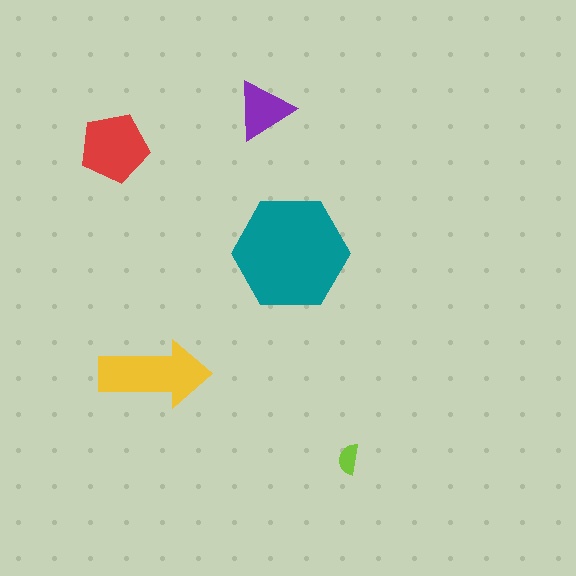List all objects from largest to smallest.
The teal hexagon, the yellow arrow, the red pentagon, the purple triangle, the lime semicircle.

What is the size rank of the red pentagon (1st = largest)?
3rd.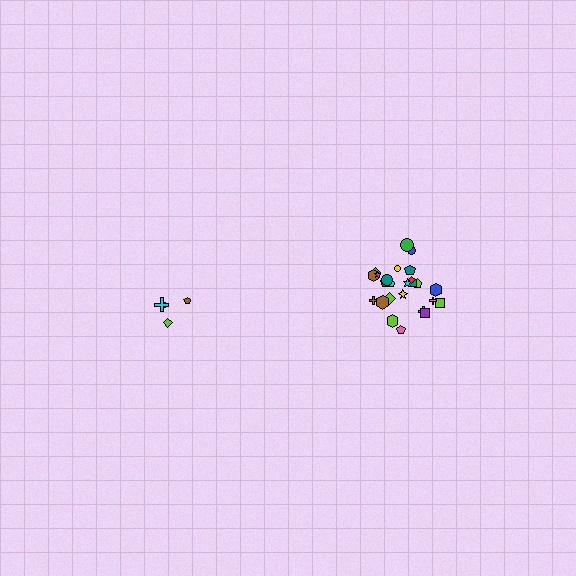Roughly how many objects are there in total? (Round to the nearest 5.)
Roughly 30 objects in total.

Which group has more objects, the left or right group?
The right group.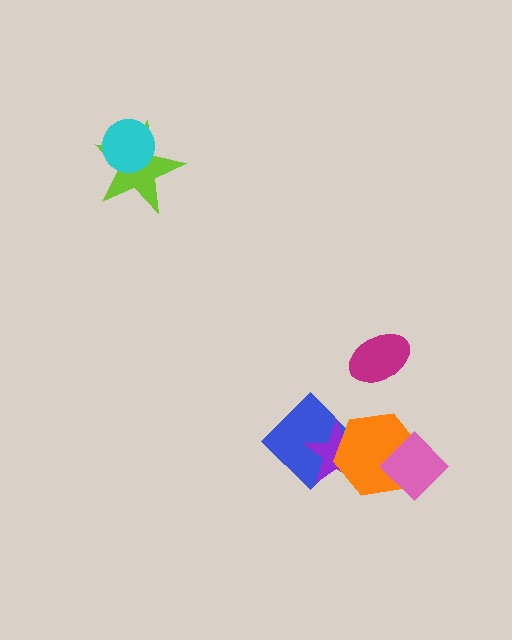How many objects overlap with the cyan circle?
1 object overlaps with the cyan circle.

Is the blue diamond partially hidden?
Yes, it is partially covered by another shape.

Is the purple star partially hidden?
Yes, it is partially covered by another shape.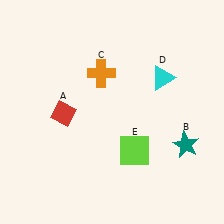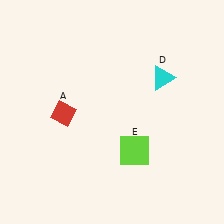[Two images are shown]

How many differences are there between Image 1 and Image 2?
There are 2 differences between the two images.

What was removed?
The teal star (B), the orange cross (C) were removed in Image 2.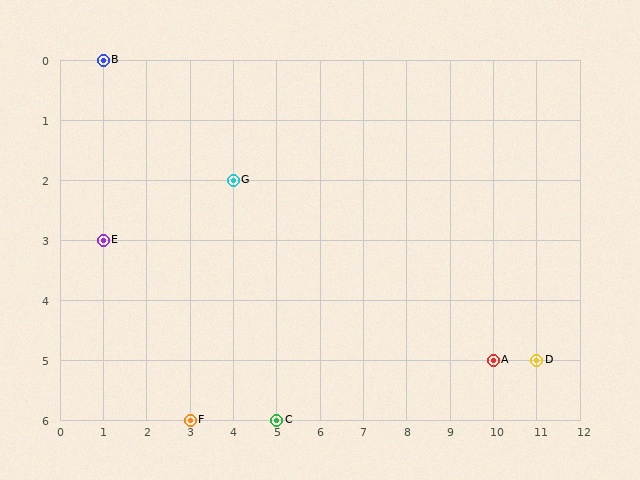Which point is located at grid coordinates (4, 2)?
Point G is at (4, 2).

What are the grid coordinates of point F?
Point F is at grid coordinates (3, 6).